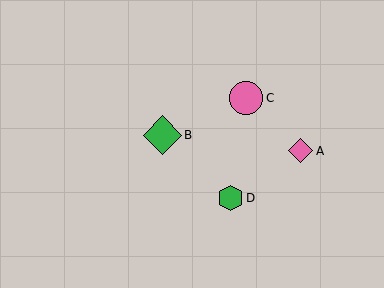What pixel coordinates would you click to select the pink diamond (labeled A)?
Click at (301, 151) to select the pink diamond A.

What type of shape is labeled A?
Shape A is a pink diamond.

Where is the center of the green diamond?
The center of the green diamond is at (162, 135).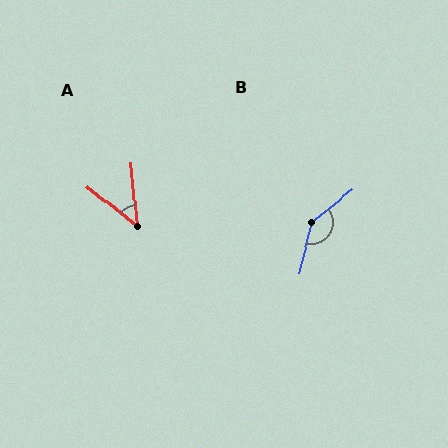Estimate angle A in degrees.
Approximately 46 degrees.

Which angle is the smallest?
A, at approximately 46 degrees.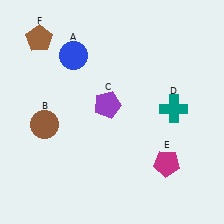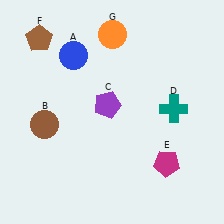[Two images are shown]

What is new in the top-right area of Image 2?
An orange circle (G) was added in the top-right area of Image 2.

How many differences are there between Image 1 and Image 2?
There is 1 difference between the two images.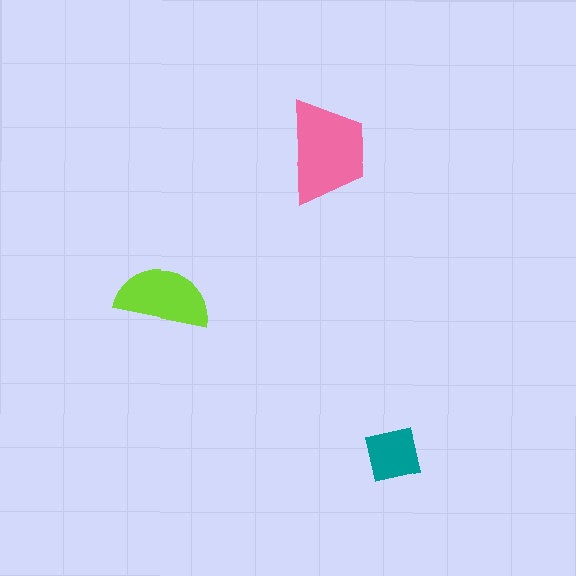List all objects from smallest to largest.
The teal square, the lime semicircle, the pink trapezoid.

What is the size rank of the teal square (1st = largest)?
3rd.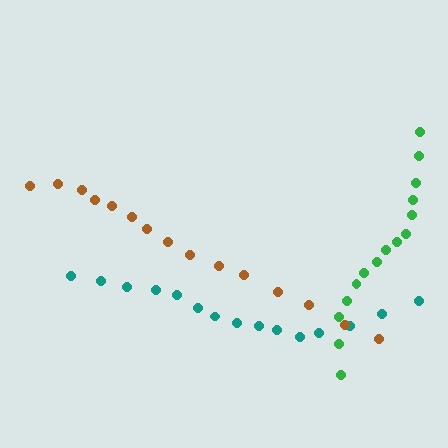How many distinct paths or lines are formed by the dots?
There are 3 distinct paths.